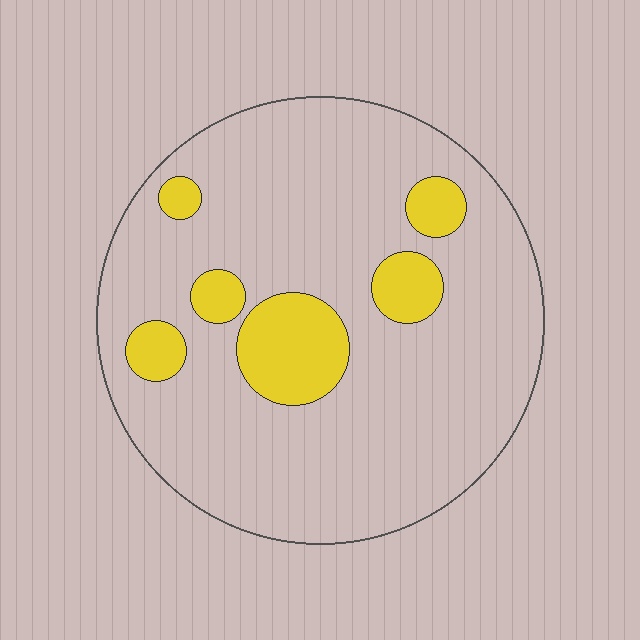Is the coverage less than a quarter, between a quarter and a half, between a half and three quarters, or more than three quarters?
Less than a quarter.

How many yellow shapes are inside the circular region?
6.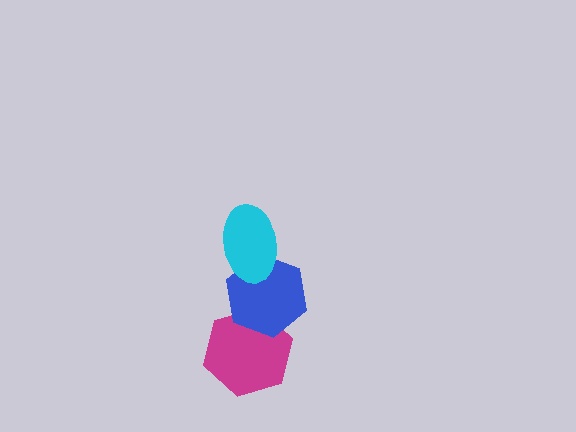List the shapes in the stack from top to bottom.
From top to bottom: the cyan ellipse, the blue hexagon, the magenta hexagon.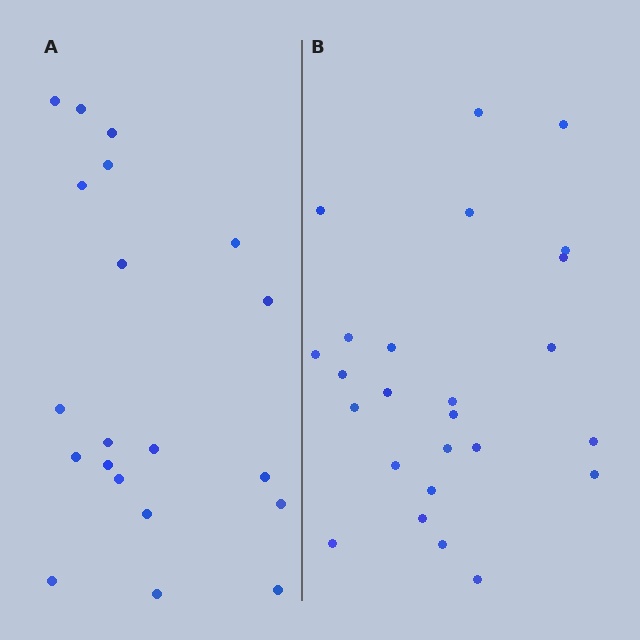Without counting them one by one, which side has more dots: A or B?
Region B (the right region) has more dots.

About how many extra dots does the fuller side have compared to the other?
Region B has about 5 more dots than region A.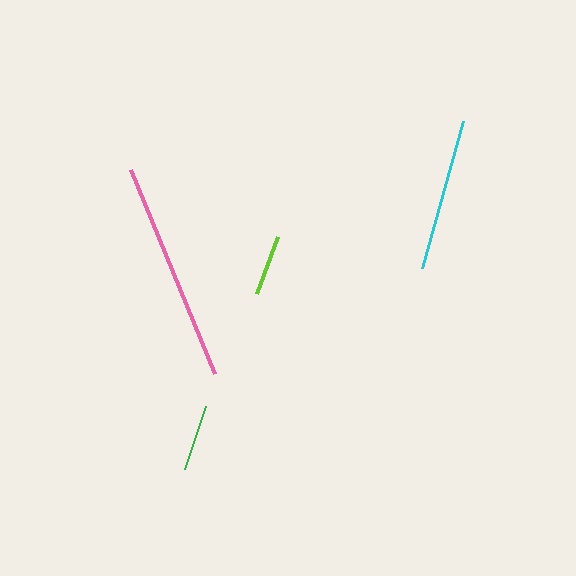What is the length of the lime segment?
The lime segment is approximately 61 pixels long.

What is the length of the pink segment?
The pink segment is approximately 221 pixels long.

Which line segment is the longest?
The pink line is the longest at approximately 221 pixels.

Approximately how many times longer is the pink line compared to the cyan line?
The pink line is approximately 1.5 times the length of the cyan line.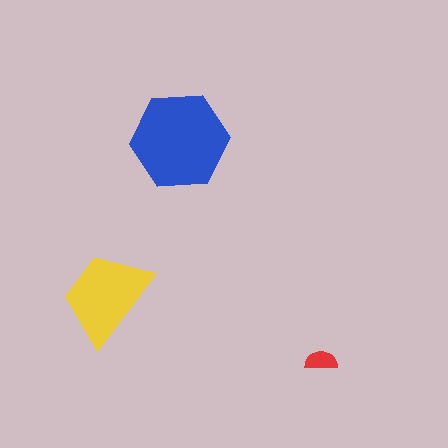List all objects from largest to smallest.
The blue hexagon, the yellow trapezoid, the red semicircle.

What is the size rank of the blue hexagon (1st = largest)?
1st.